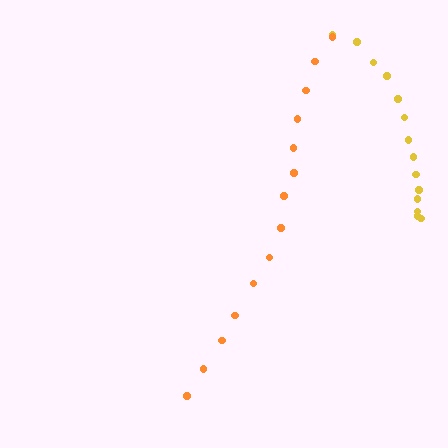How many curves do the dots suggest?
There are 2 distinct paths.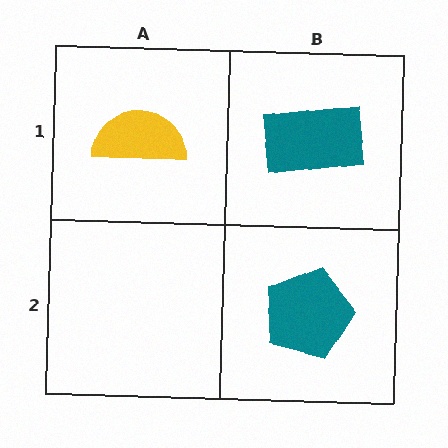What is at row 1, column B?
A teal rectangle.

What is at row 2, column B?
A teal pentagon.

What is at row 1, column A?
A yellow semicircle.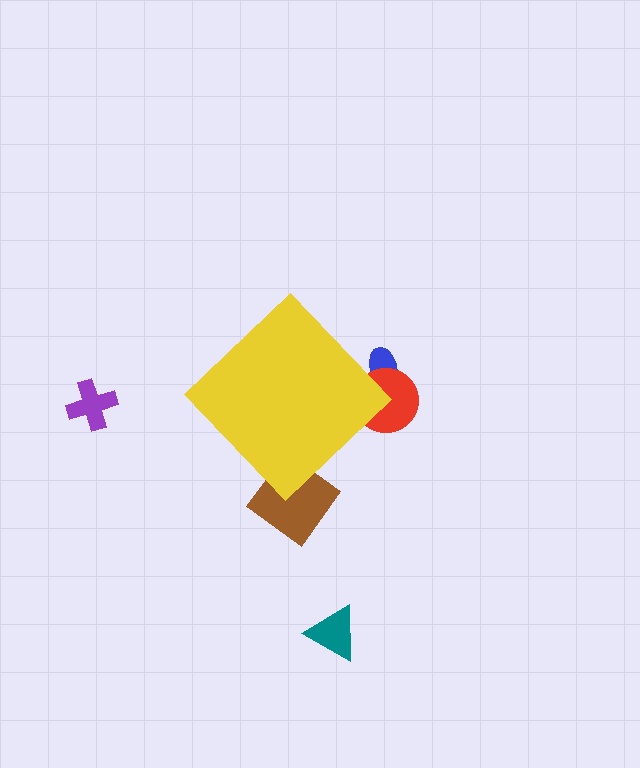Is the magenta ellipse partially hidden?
Yes, the magenta ellipse is partially hidden behind the yellow diamond.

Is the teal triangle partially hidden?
No, the teal triangle is fully visible.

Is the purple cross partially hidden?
No, the purple cross is fully visible.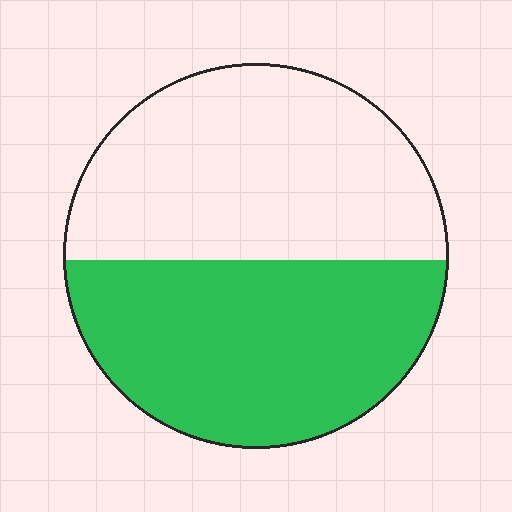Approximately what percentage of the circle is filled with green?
Approximately 50%.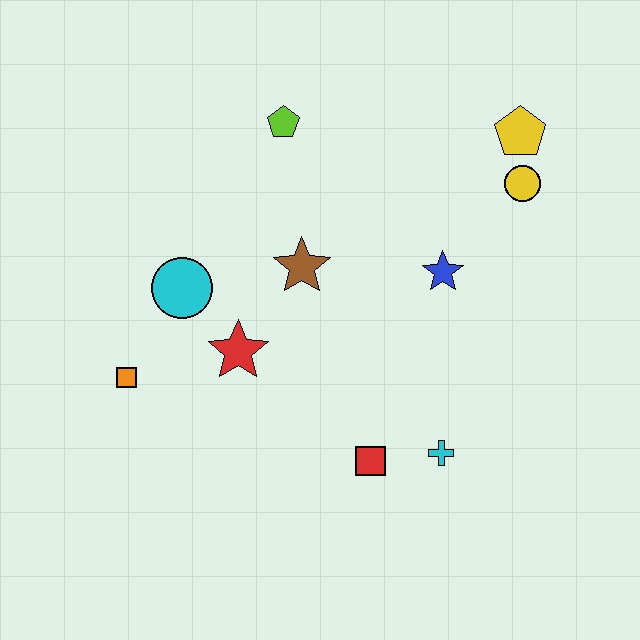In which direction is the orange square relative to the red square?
The orange square is to the left of the red square.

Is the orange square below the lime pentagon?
Yes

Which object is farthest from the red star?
The yellow pentagon is farthest from the red star.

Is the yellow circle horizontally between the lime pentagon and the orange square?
No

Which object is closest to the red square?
The cyan cross is closest to the red square.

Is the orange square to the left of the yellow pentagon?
Yes